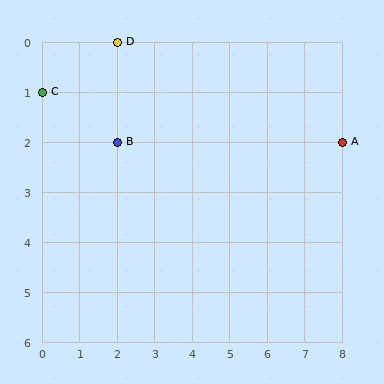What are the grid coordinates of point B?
Point B is at grid coordinates (2, 2).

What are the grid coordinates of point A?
Point A is at grid coordinates (8, 2).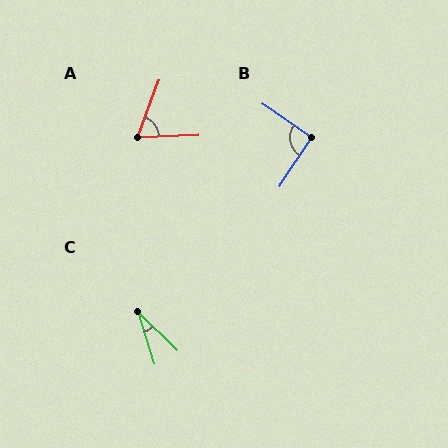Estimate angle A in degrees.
Approximately 67 degrees.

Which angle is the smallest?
C, at approximately 28 degrees.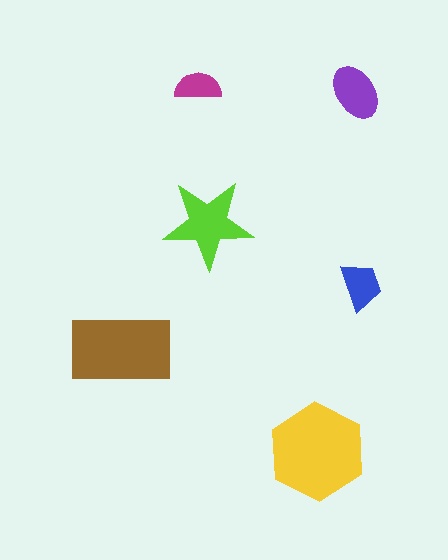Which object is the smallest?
The magenta semicircle.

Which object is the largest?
The yellow hexagon.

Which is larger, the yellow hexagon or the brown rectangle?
The yellow hexagon.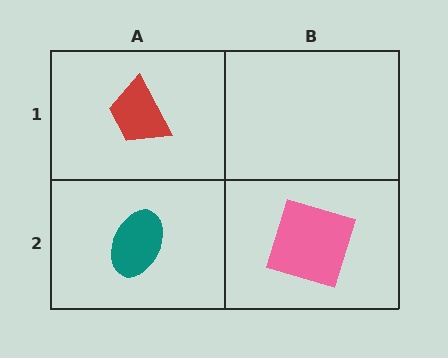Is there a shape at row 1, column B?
No, that cell is empty.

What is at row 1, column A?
A red trapezoid.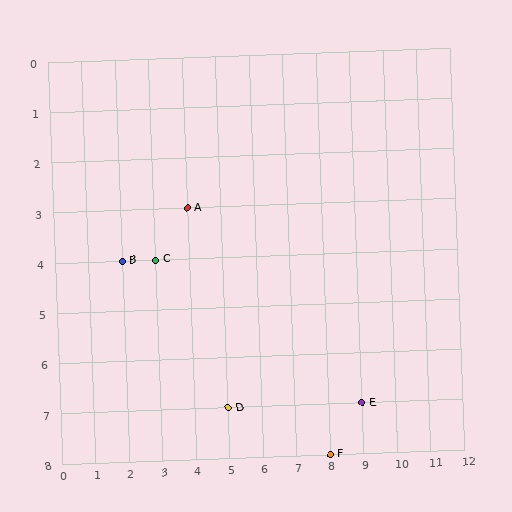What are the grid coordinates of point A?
Point A is at grid coordinates (4, 3).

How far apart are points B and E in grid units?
Points B and E are 7 columns and 3 rows apart (about 7.6 grid units diagonally).